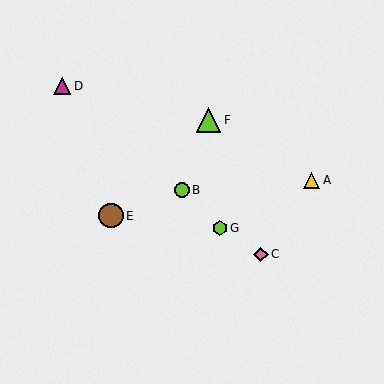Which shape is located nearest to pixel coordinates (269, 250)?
The pink diamond (labeled C) at (261, 254) is nearest to that location.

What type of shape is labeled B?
Shape B is a lime circle.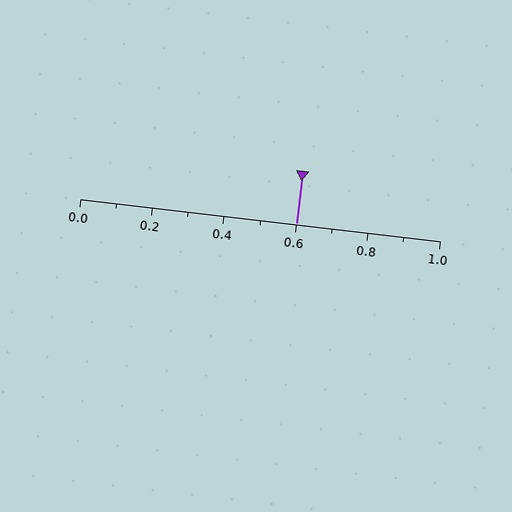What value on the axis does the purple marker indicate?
The marker indicates approximately 0.6.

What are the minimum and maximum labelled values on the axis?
The axis runs from 0.0 to 1.0.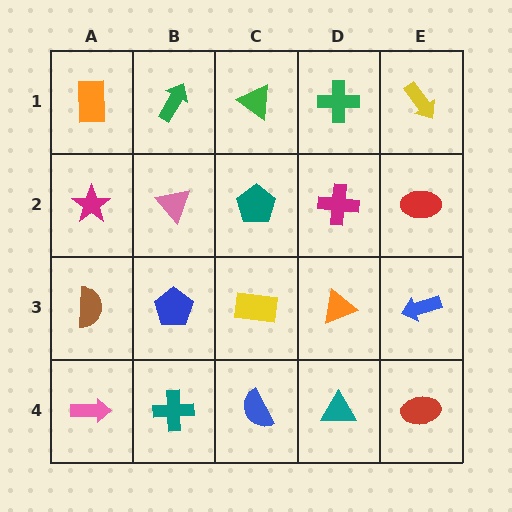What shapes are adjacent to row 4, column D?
An orange triangle (row 3, column D), a blue semicircle (row 4, column C), a red ellipse (row 4, column E).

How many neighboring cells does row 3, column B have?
4.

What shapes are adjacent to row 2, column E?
A yellow arrow (row 1, column E), a blue arrow (row 3, column E), a magenta cross (row 2, column D).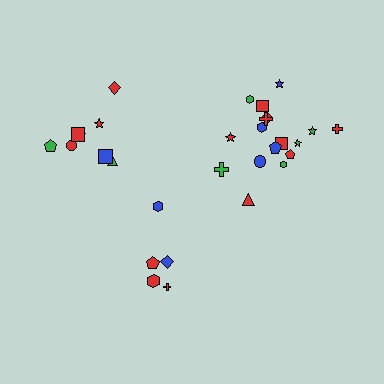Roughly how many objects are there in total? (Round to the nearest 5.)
Roughly 30 objects in total.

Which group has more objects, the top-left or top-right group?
The top-right group.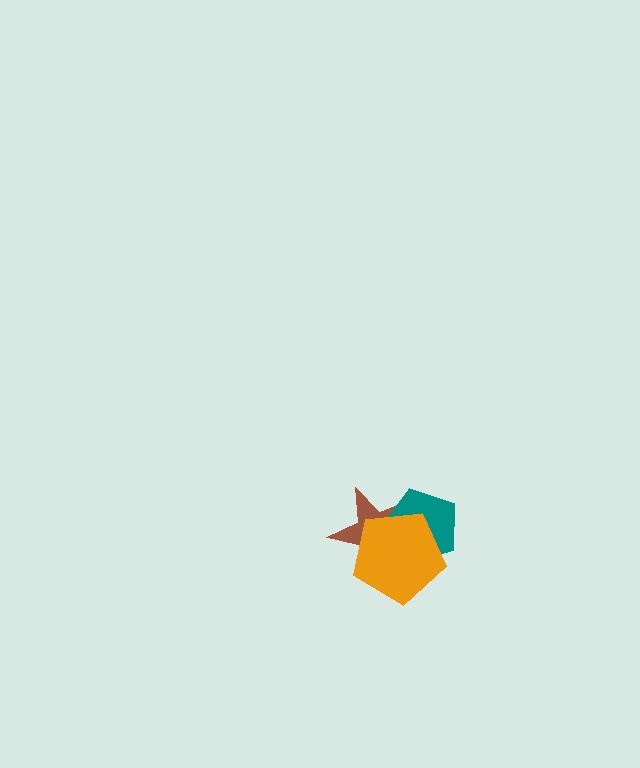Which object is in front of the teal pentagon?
The orange pentagon is in front of the teal pentagon.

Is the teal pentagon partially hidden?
Yes, it is partially covered by another shape.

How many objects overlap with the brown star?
2 objects overlap with the brown star.